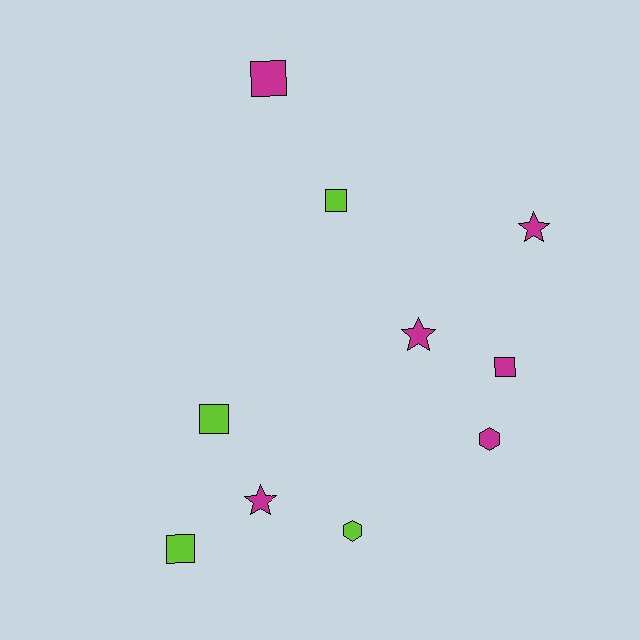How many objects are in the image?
There are 10 objects.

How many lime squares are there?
There are 3 lime squares.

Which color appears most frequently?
Magenta, with 6 objects.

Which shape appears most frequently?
Square, with 5 objects.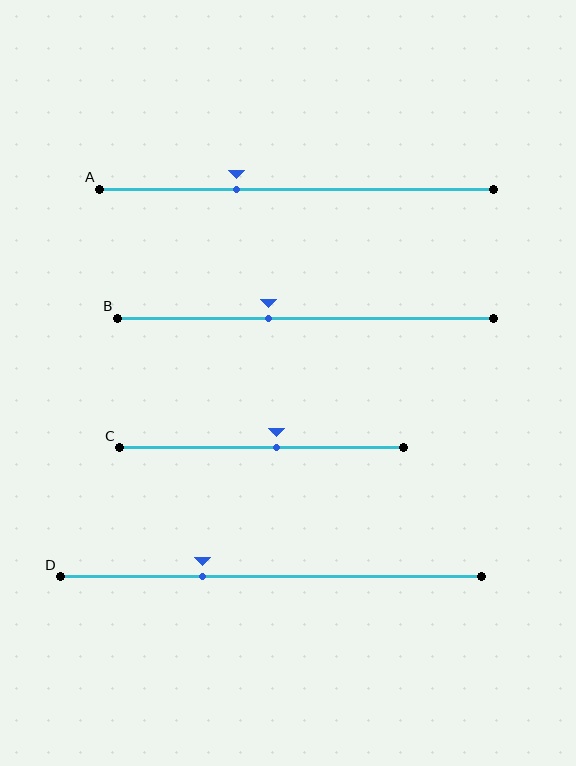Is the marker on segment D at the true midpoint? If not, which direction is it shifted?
No, the marker on segment D is shifted to the left by about 16% of the segment length.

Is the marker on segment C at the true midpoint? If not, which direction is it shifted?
No, the marker on segment C is shifted to the right by about 5% of the segment length.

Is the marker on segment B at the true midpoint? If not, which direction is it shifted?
No, the marker on segment B is shifted to the left by about 10% of the segment length.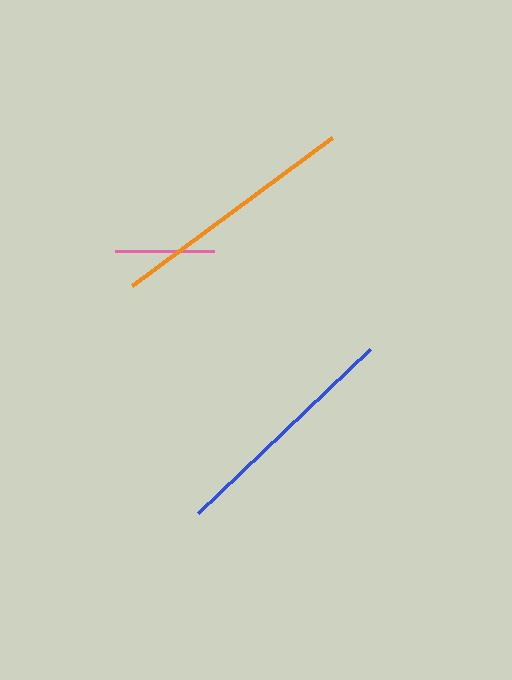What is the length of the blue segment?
The blue segment is approximately 237 pixels long.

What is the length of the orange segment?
The orange segment is approximately 249 pixels long.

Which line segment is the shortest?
The pink line is the shortest at approximately 99 pixels.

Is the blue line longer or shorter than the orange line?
The orange line is longer than the blue line.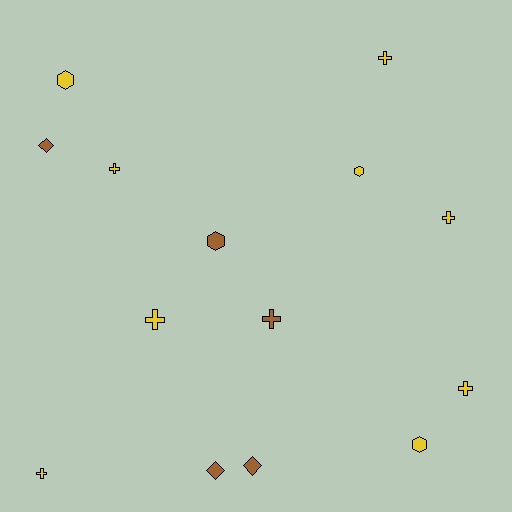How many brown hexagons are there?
There is 1 brown hexagon.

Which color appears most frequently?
Yellow, with 9 objects.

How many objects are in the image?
There are 14 objects.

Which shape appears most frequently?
Cross, with 7 objects.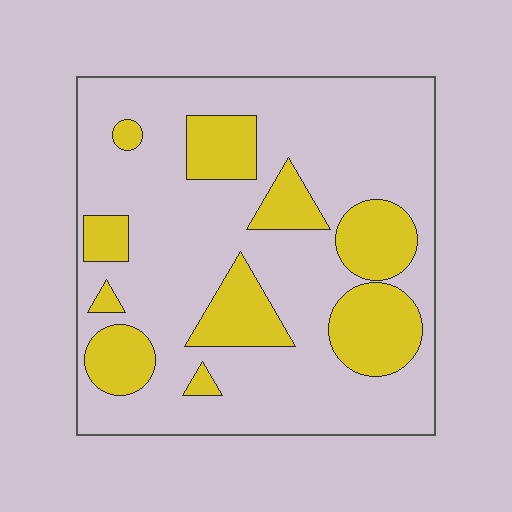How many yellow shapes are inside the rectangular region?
10.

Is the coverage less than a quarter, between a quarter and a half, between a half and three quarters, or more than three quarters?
Between a quarter and a half.